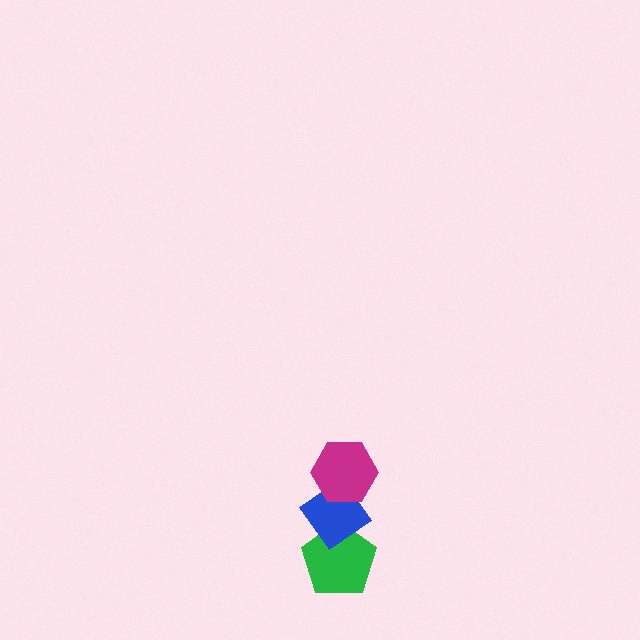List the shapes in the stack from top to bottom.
From top to bottom: the magenta hexagon, the blue diamond, the green pentagon.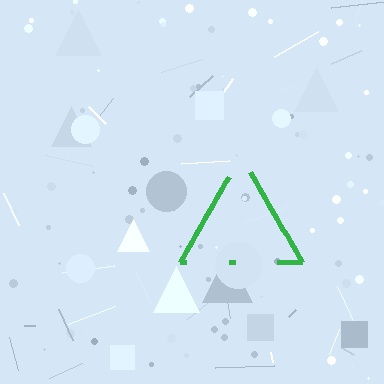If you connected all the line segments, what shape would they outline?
They would outline a triangle.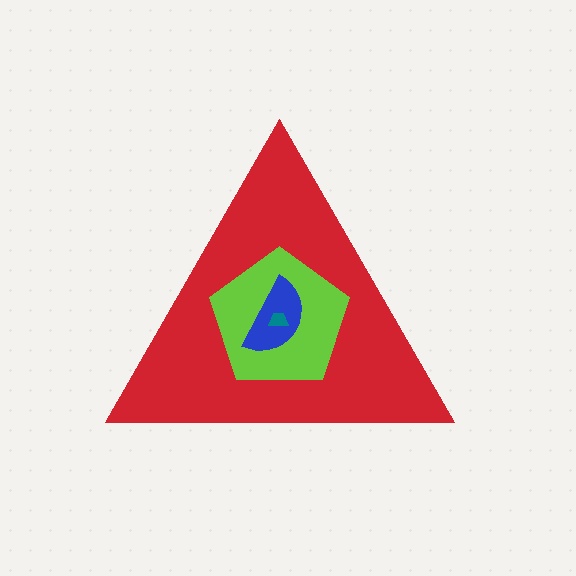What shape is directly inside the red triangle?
The lime pentagon.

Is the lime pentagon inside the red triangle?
Yes.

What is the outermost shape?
The red triangle.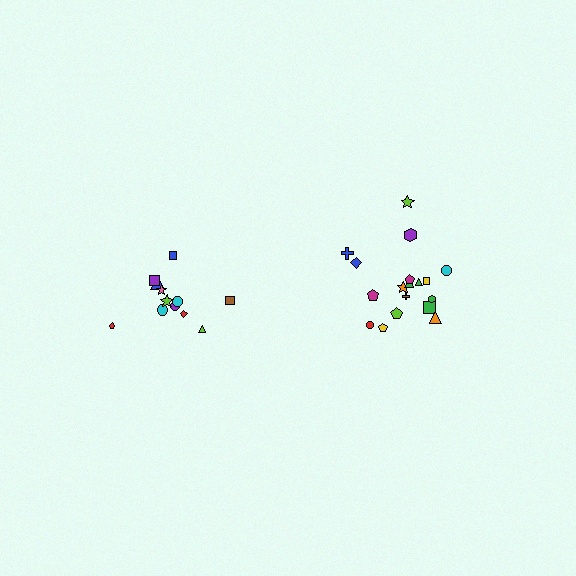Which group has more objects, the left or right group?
The right group.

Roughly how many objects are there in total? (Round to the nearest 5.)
Roughly 30 objects in total.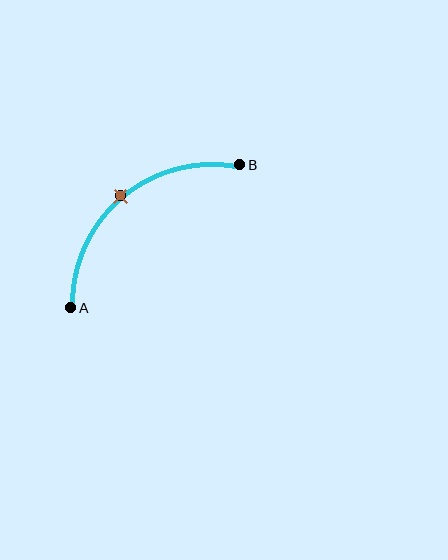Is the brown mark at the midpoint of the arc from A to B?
Yes. The brown mark lies on the arc at equal arc-length from both A and B — it is the arc midpoint.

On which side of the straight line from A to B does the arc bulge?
The arc bulges above and to the left of the straight line connecting A and B.